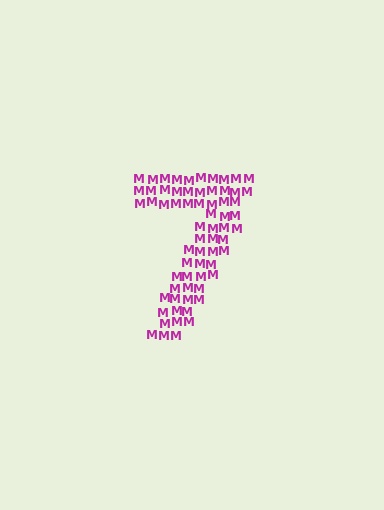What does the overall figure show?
The overall figure shows the digit 7.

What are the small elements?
The small elements are letter M's.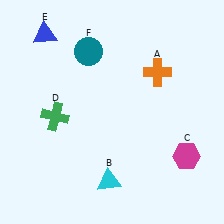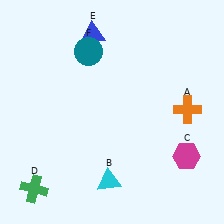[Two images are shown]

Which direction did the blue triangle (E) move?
The blue triangle (E) moved right.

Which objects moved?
The objects that moved are: the orange cross (A), the green cross (D), the blue triangle (E).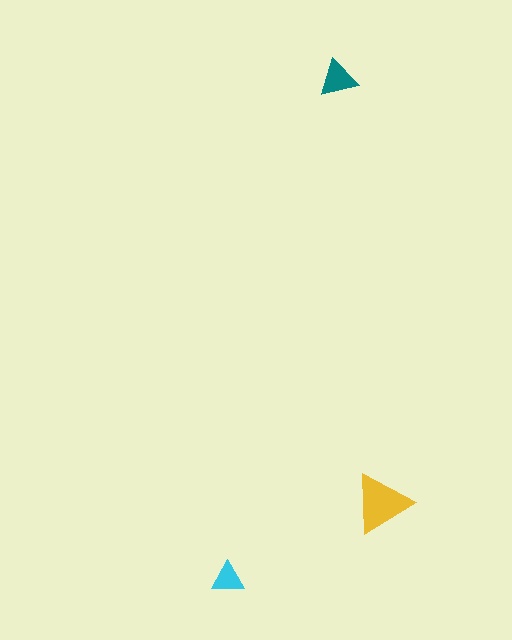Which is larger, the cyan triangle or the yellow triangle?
The yellow one.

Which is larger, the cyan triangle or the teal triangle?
The teal one.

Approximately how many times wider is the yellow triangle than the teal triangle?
About 1.5 times wider.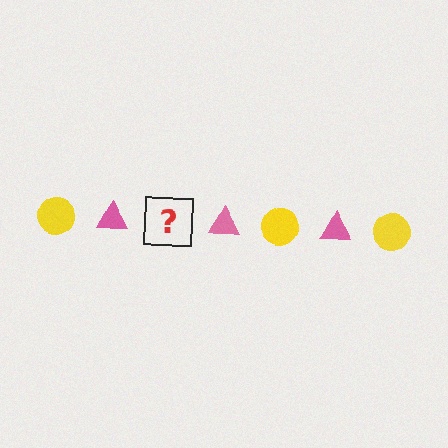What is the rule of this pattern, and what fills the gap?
The rule is that the pattern alternates between yellow circle and pink triangle. The gap should be filled with a yellow circle.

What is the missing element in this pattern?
The missing element is a yellow circle.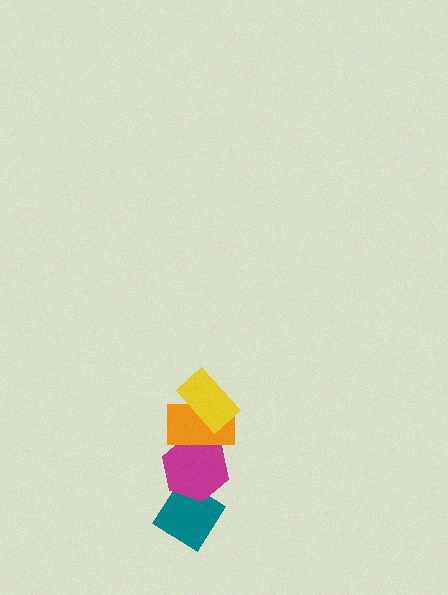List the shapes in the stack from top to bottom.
From top to bottom: the yellow rectangle, the orange rectangle, the magenta hexagon, the teal diamond.